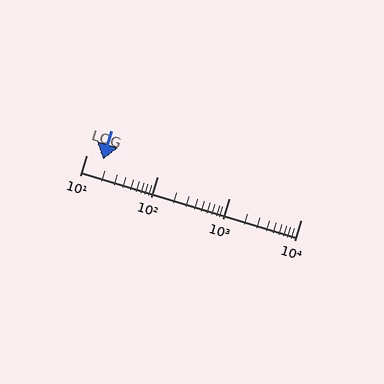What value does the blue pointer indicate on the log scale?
The pointer indicates approximately 17.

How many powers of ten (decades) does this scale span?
The scale spans 3 decades, from 10 to 10000.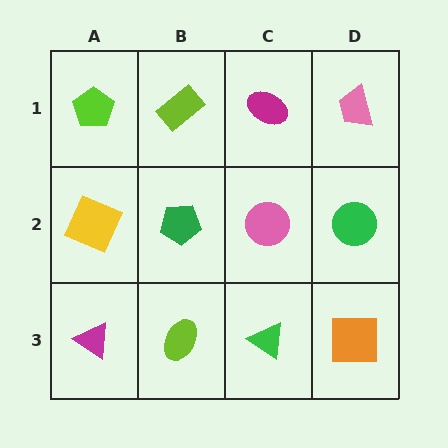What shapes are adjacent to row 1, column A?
A yellow square (row 2, column A), a lime rectangle (row 1, column B).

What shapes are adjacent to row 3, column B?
A green pentagon (row 2, column B), a magenta triangle (row 3, column A), a green triangle (row 3, column C).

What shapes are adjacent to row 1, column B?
A green pentagon (row 2, column B), a lime pentagon (row 1, column A), a magenta ellipse (row 1, column C).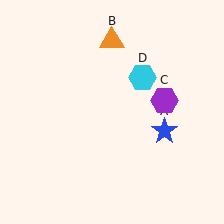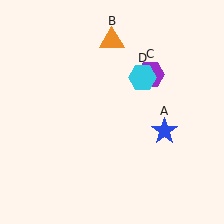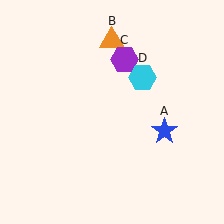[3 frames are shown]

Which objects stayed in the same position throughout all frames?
Blue star (object A) and orange triangle (object B) and cyan hexagon (object D) remained stationary.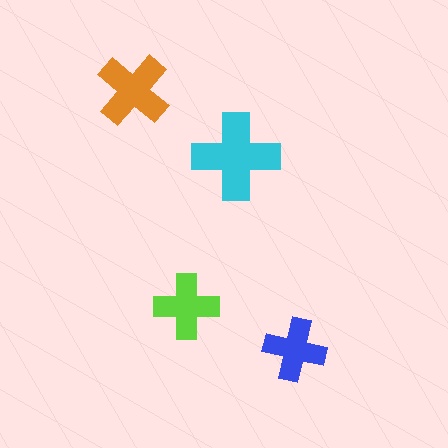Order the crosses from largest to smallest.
the cyan one, the orange one, the lime one, the blue one.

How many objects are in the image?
There are 4 objects in the image.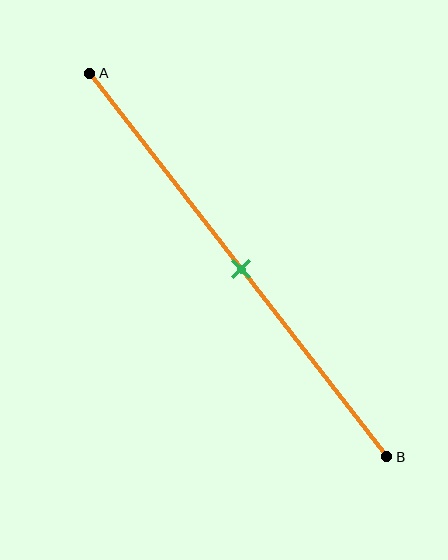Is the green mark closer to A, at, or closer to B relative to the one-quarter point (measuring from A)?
The green mark is closer to point B than the one-quarter point of segment AB.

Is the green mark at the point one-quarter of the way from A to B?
No, the mark is at about 50% from A, not at the 25% one-quarter point.